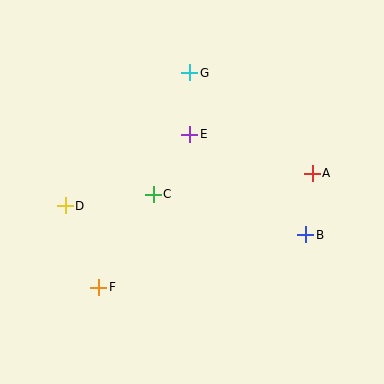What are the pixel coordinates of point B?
Point B is at (306, 235).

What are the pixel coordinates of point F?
Point F is at (99, 287).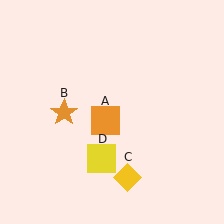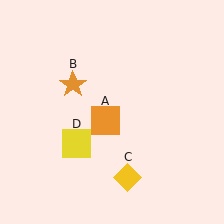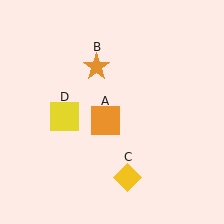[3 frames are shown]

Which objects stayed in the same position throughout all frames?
Orange square (object A) and yellow diamond (object C) remained stationary.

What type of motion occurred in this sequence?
The orange star (object B), yellow square (object D) rotated clockwise around the center of the scene.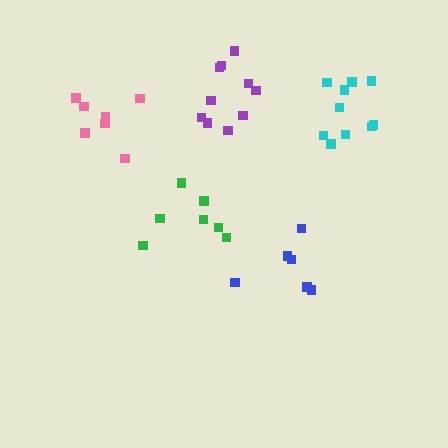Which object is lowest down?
The blue cluster is bottommost.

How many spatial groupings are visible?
There are 5 spatial groupings.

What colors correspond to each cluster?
The clusters are colored: pink, green, blue, purple, cyan.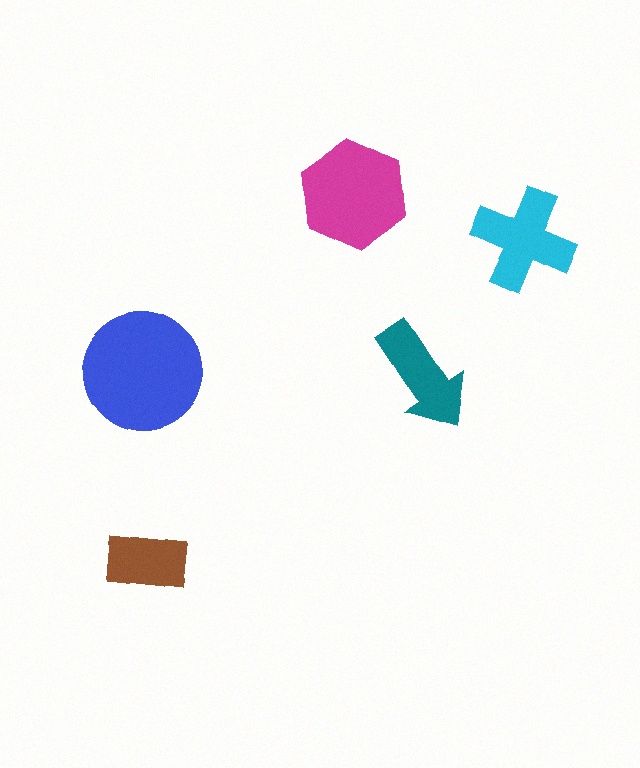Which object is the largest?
The blue circle.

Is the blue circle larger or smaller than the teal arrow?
Larger.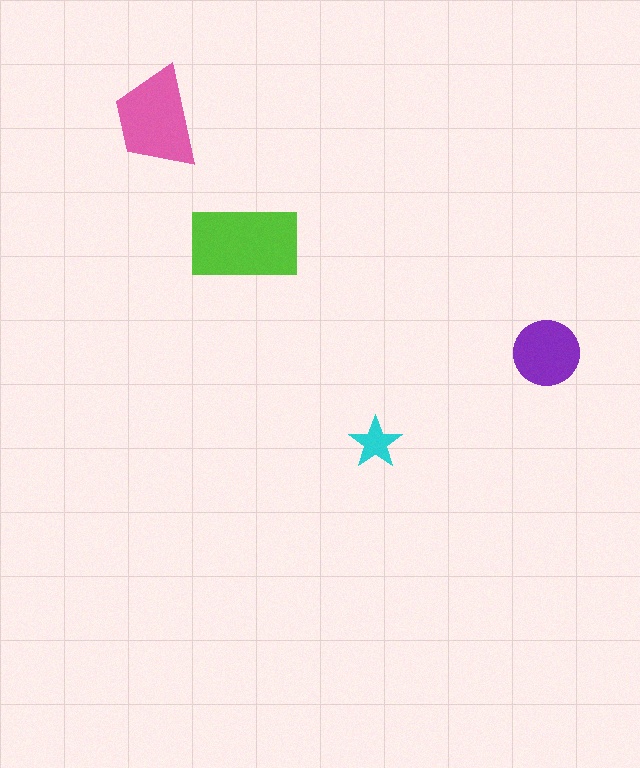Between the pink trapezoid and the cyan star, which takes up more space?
The pink trapezoid.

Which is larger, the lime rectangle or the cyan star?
The lime rectangle.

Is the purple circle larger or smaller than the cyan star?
Larger.